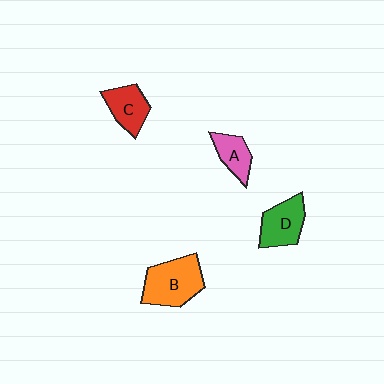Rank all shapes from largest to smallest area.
From largest to smallest: B (orange), D (green), C (red), A (pink).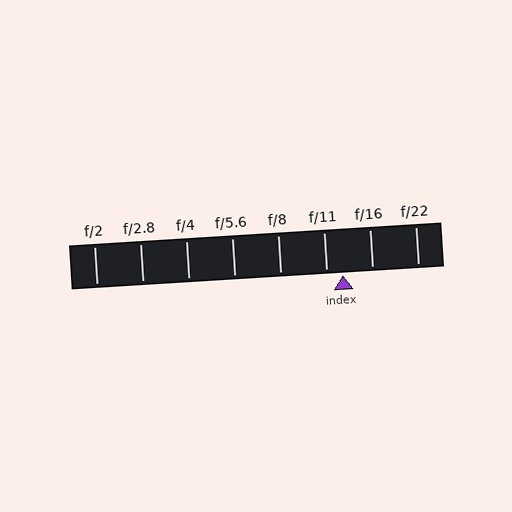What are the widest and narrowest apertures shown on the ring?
The widest aperture shown is f/2 and the narrowest is f/22.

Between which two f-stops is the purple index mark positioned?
The index mark is between f/11 and f/16.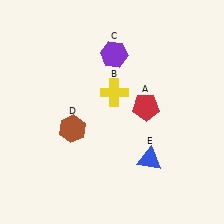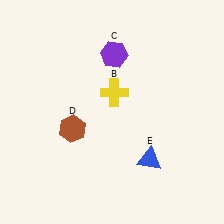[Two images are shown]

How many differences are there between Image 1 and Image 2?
There is 1 difference between the two images.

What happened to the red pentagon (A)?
The red pentagon (A) was removed in Image 2. It was in the top-right area of Image 1.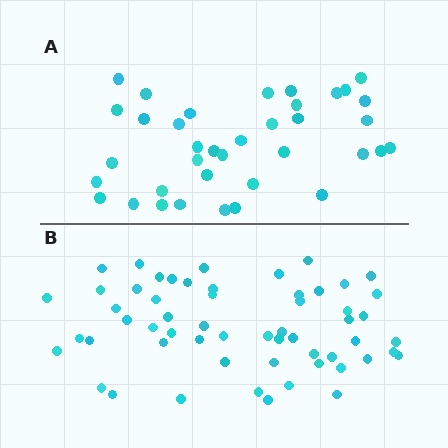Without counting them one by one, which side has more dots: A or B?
Region B (the bottom region) has more dots.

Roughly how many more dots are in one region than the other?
Region B has approximately 20 more dots than region A.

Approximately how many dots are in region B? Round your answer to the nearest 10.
About 60 dots. (The exact count is 57, which rounds to 60.)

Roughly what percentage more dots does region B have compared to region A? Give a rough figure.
About 55% more.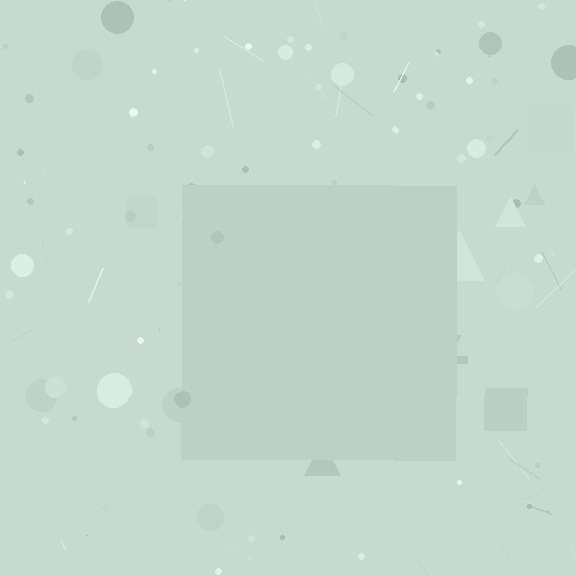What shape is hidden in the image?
A square is hidden in the image.